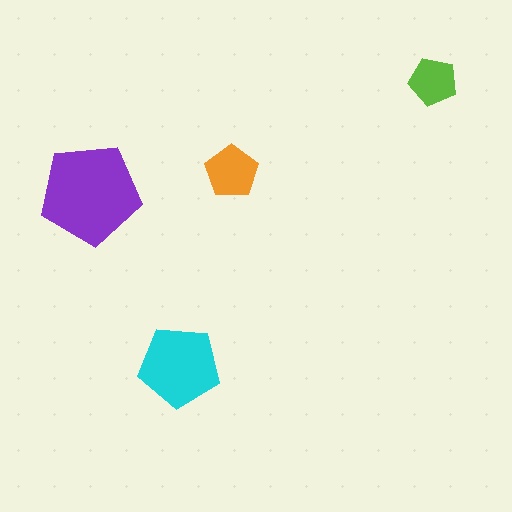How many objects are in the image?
There are 4 objects in the image.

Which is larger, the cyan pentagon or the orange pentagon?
The cyan one.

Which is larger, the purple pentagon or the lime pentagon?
The purple one.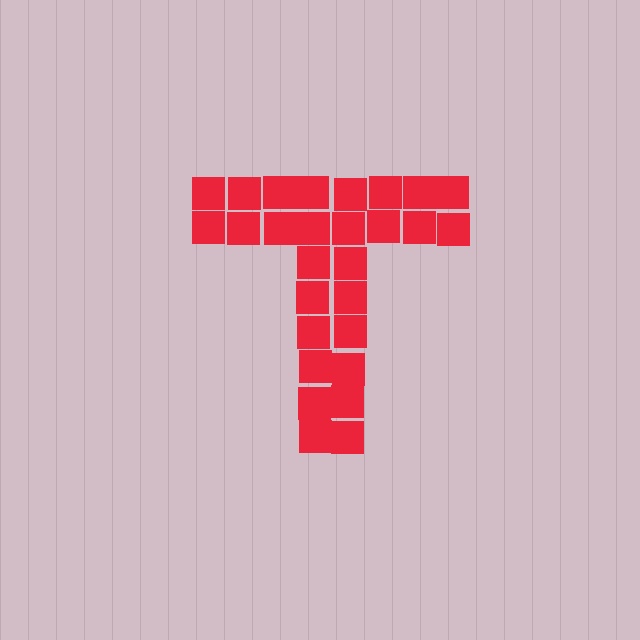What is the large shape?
The large shape is the letter T.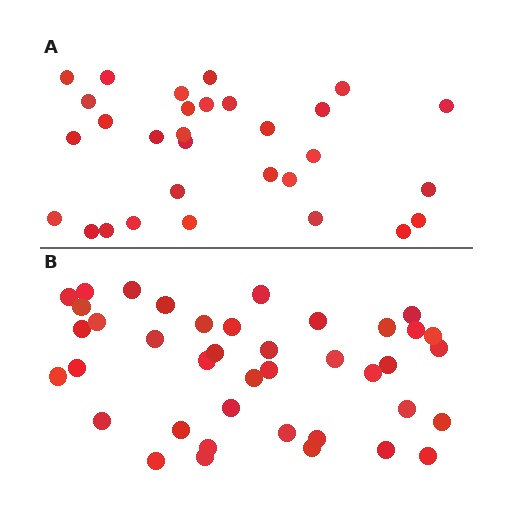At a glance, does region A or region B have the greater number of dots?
Region B (the bottom region) has more dots.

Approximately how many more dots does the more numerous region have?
Region B has roughly 10 or so more dots than region A.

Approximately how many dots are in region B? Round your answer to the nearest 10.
About 40 dots.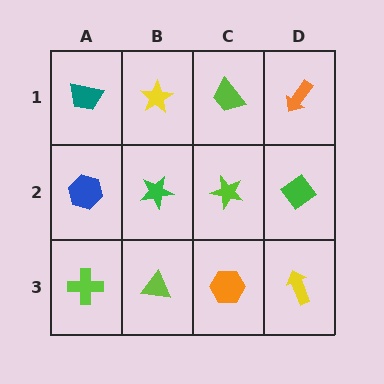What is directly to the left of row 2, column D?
A lime star.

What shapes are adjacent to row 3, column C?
A lime star (row 2, column C), a lime triangle (row 3, column B), a yellow arrow (row 3, column D).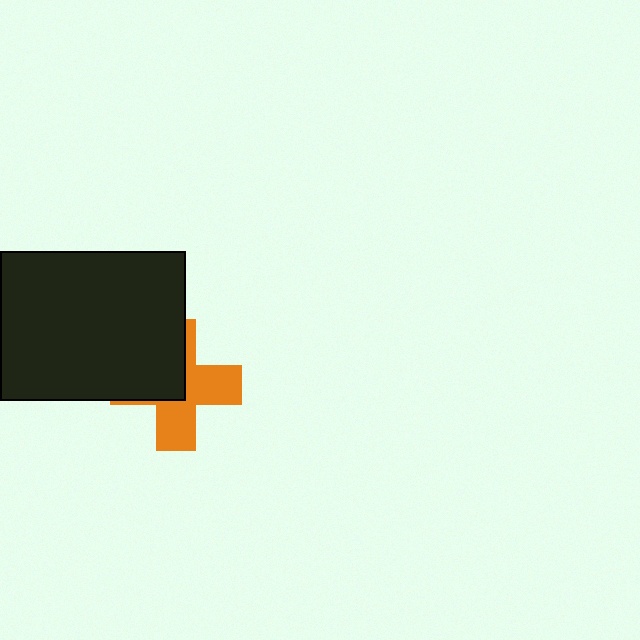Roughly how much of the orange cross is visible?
About half of it is visible (roughly 54%).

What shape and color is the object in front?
The object in front is a black rectangle.